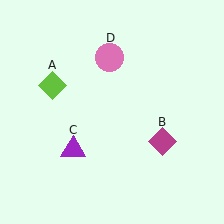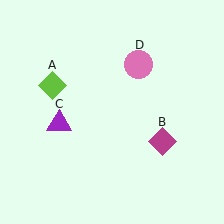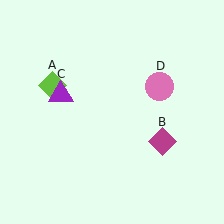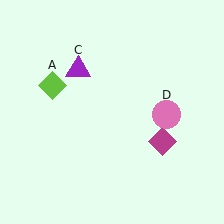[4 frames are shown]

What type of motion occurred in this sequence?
The purple triangle (object C), pink circle (object D) rotated clockwise around the center of the scene.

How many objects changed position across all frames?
2 objects changed position: purple triangle (object C), pink circle (object D).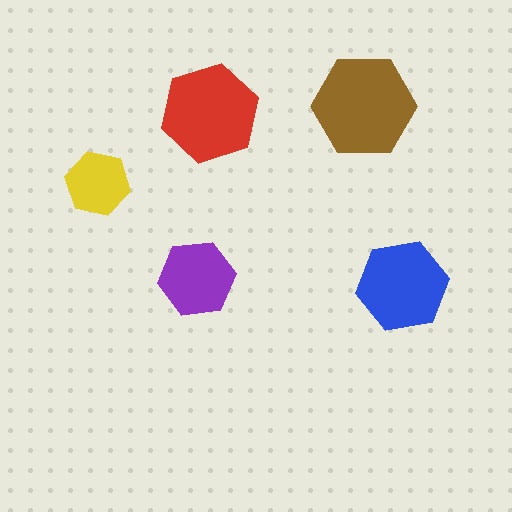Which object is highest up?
The brown hexagon is topmost.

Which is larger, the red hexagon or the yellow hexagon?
The red one.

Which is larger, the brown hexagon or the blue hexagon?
The brown one.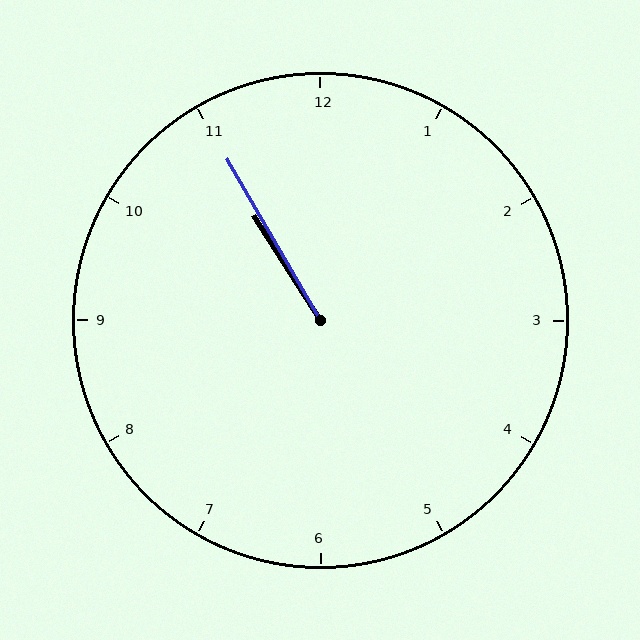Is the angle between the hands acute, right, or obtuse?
It is acute.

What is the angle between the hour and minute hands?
Approximately 2 degrees.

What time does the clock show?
10:55.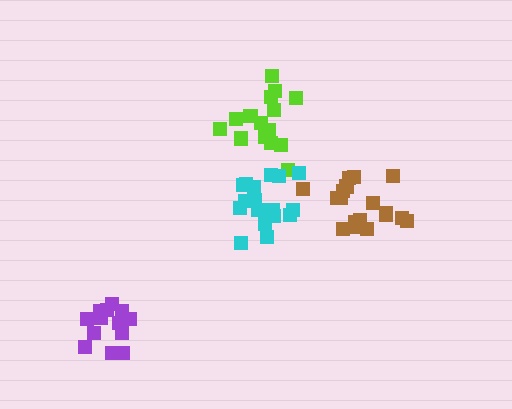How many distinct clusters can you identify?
There are 4 distinct clusters.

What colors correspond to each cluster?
The clusters are colored: brown, lime, purple, cyan.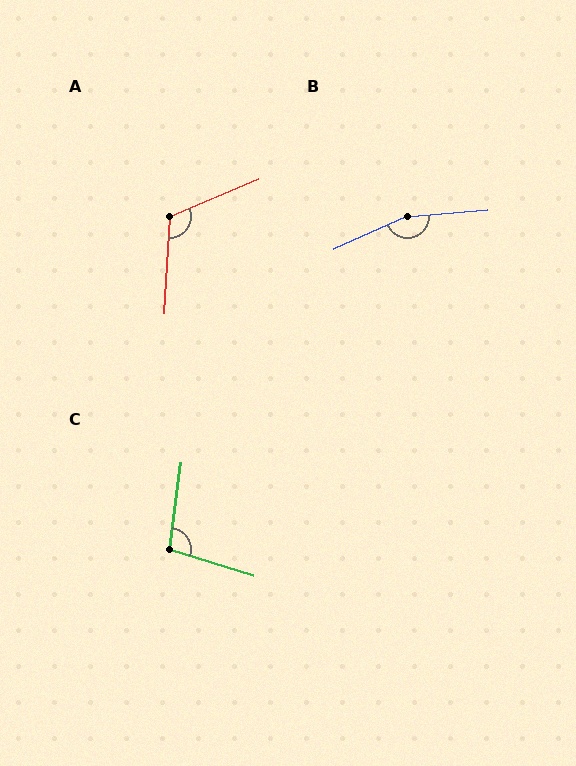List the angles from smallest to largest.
C (100°), A (116°), B (161°).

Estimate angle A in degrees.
Approximately 116 degrees.